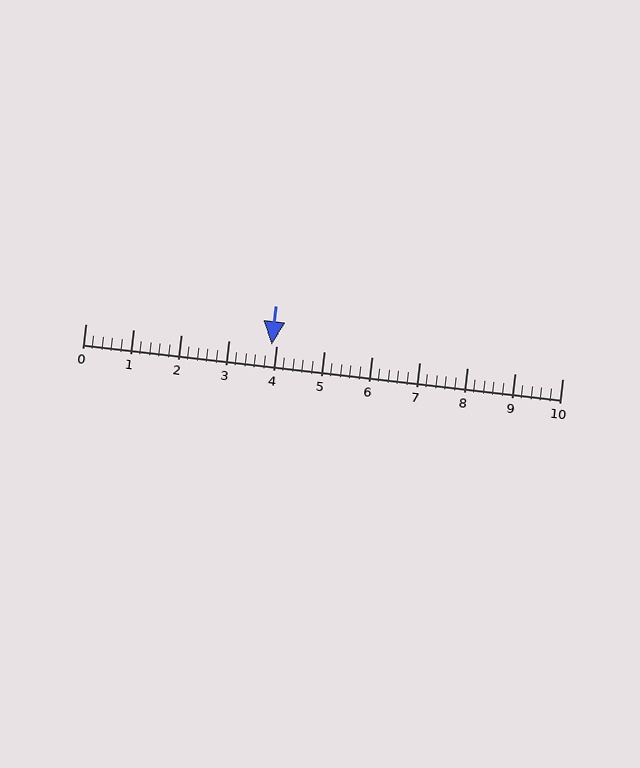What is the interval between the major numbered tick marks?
The major tick marks are spaced 1 units apart.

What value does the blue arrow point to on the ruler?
The blue arrow points to approximately 3.9.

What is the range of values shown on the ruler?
The ruler shows values from 0 to 10.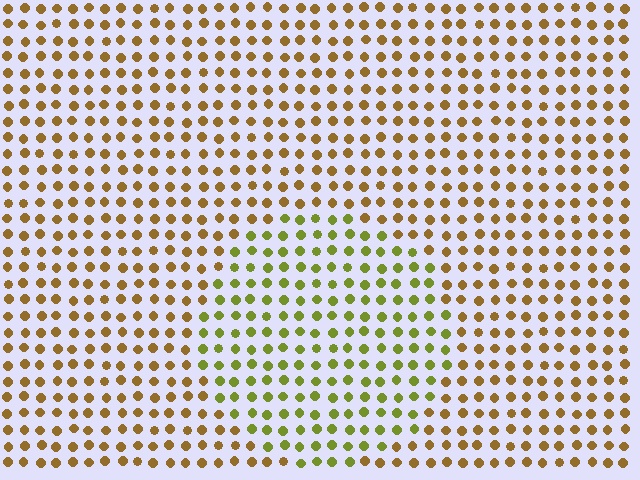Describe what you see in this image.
The image is filled with small brown elements in a uniform arrangement. A circle-shaped region is visible where the elements are tinted to a slightly different hue, forming a subtle color boundary.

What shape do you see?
I see a circle.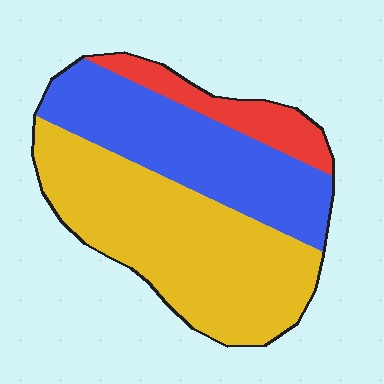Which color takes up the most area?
Yellow, at roughly 50%.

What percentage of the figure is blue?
Blue covers roughly 35% of the figure.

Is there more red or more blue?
Blue.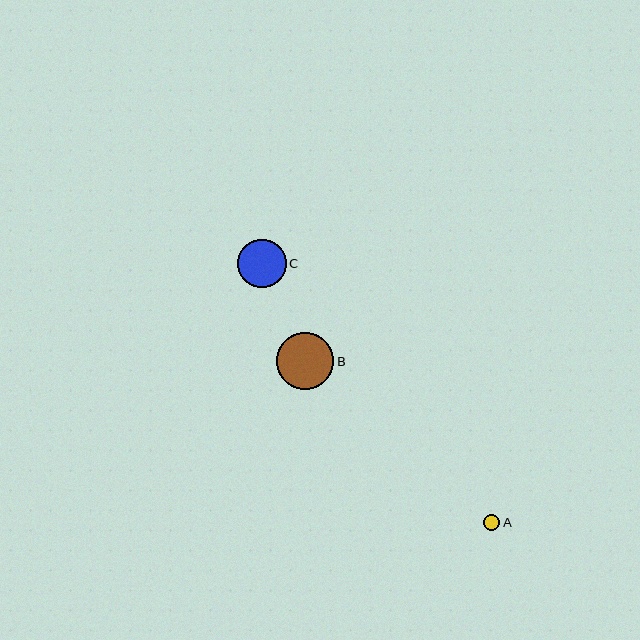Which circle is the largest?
Circle B is the largest with a size of approximately 57 pixels.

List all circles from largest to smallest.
From largest to smallest: B, C, A.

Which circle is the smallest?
Circle A is the smallest with a size of approximately 16 pixels.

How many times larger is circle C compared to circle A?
Circle C is approximately 3.1 times the size of circle A.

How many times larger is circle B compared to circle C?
Circle B is approximately 1.2 times the size of circle C.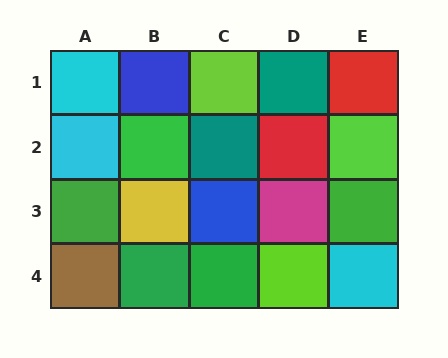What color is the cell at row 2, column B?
Green.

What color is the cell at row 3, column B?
Yellow.